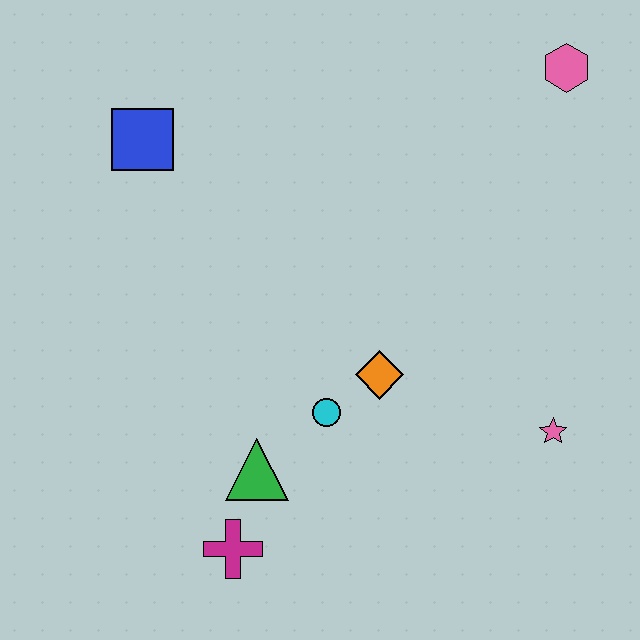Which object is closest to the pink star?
The orange diamond is closest to the pink star.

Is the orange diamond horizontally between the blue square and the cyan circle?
No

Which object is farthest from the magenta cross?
The pink hexagon is farthest from the magenta cross.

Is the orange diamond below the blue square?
Yes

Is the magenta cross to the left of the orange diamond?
Yes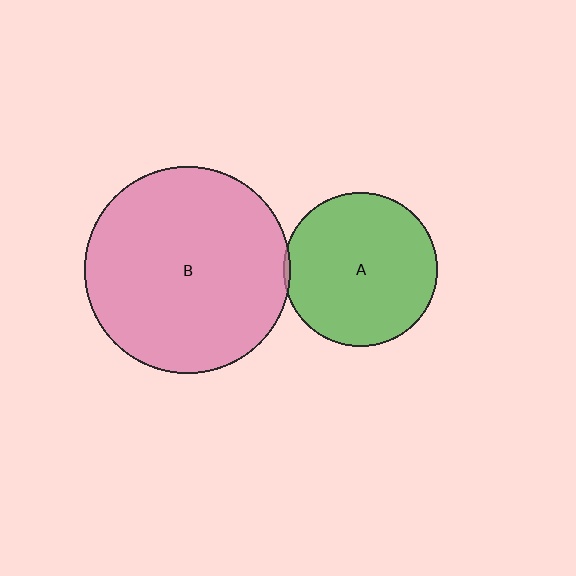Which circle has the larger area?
Circle B (pink).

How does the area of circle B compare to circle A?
Approximately 1.8 times.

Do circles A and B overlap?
Yes.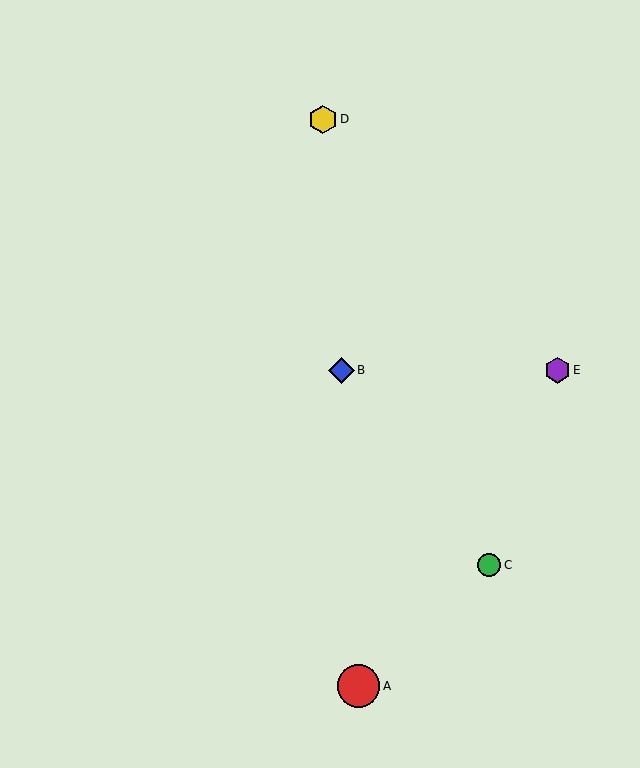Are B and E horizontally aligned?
Yes, both are at y≈370.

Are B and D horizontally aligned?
No, B is at y≈370 and D is at y≈119.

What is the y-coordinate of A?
Object A is at y≈686.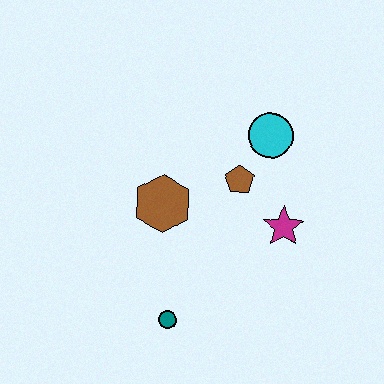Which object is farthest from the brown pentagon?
The teal circle is farthest from the brown pentagon.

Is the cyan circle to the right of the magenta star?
No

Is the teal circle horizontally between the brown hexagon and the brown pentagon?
Yes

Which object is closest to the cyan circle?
The brown pentagon is closest to the cyan circle.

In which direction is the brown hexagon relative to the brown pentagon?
The brown hexagon is to the left of the brown pentagon.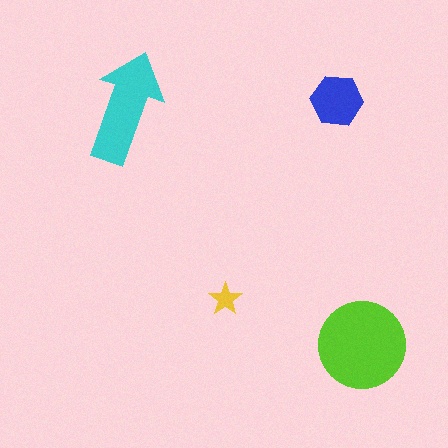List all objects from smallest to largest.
The yellow star, the blue hexagon, the cyan arrow, the lime circle.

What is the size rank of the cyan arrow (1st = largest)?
2nd.